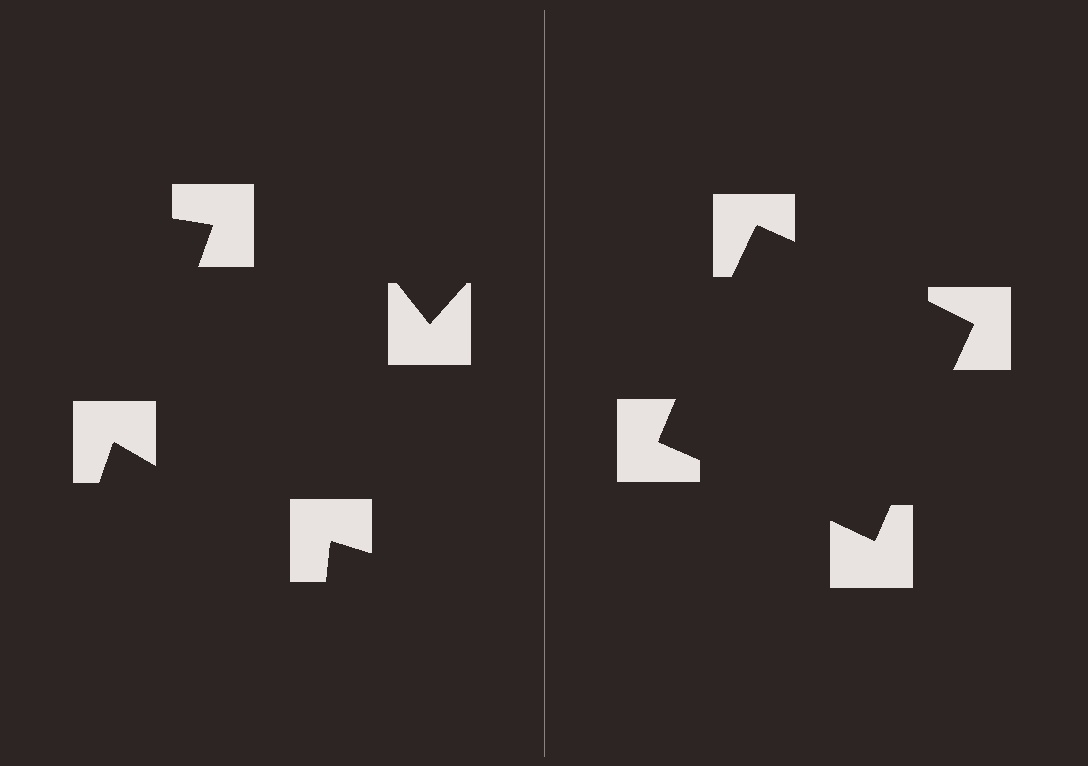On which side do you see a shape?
An illusory square appears on the right side. On the left side the wedge cuts are rotated, so no coherent shape forms.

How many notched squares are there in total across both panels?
8 — 4 on each side.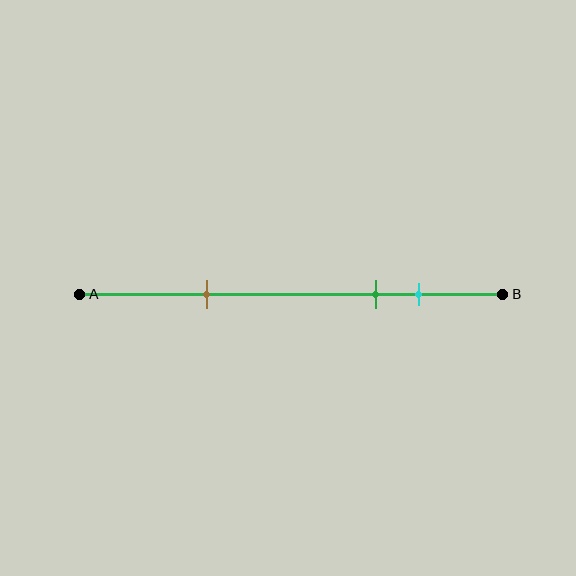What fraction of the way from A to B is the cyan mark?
The cyan mark is approximately 80% (0.8) of the way from A to B.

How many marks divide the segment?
There are 3 marks dividing the segment.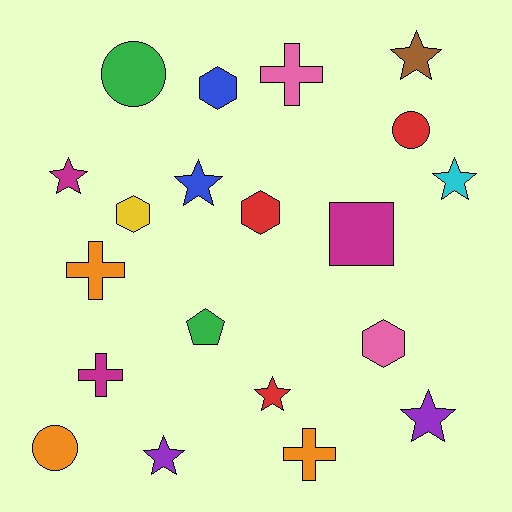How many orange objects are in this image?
There are 3 orange objects.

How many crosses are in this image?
There are 4 crosses.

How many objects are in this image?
There are 20 objects.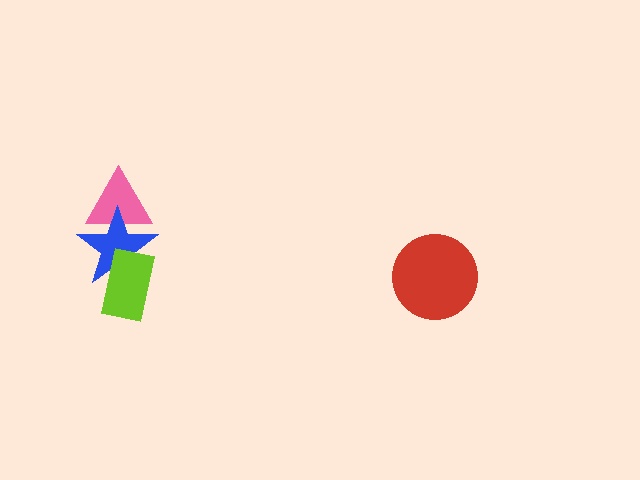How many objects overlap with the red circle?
0 objects overlap with the red circle.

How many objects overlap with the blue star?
2 objects overlap with the blue star.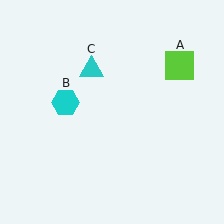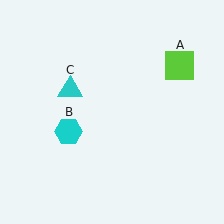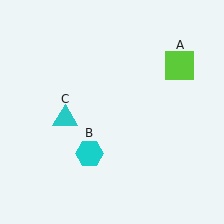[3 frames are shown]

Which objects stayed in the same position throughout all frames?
Lime square (object A) remained stationary.